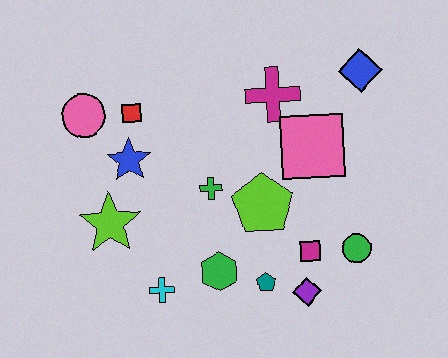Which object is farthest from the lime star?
The blue diamond is farthest from the lime star.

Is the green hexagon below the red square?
Yes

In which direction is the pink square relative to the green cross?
The pink square is to the right of the green cross.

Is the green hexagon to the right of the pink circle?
Yes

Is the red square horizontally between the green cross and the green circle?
No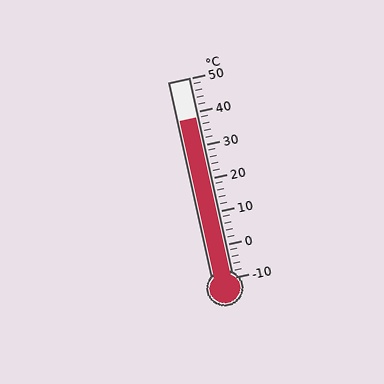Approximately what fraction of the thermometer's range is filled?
The thermometer is filled to approximately 80% of its range.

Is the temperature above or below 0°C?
The temperature is above 0°C.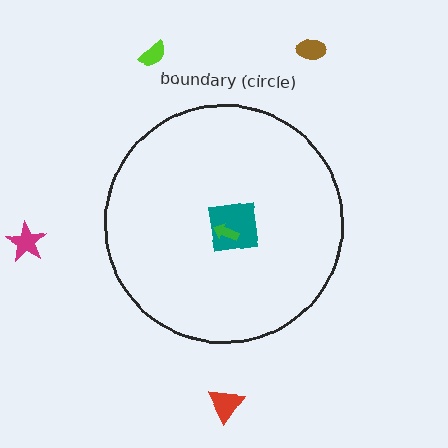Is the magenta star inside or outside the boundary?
Outside.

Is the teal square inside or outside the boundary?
Inside.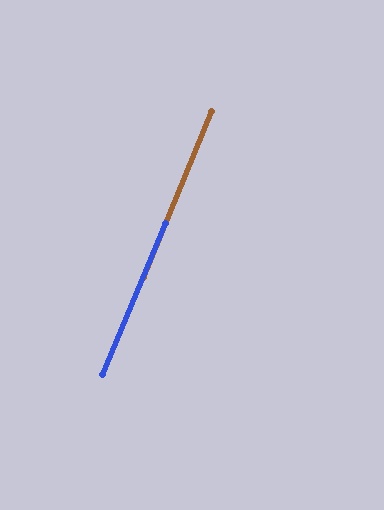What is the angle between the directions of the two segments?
Approximately 0 degrees.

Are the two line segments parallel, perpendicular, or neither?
Parallel — their directions differ by only 0.3°.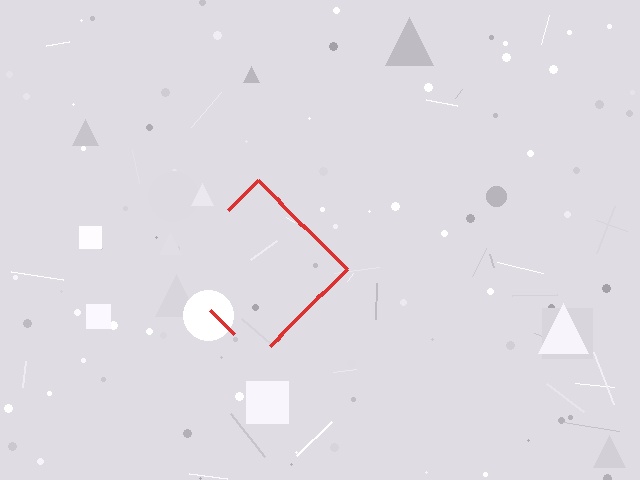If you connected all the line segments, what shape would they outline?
They would outline a diamond.